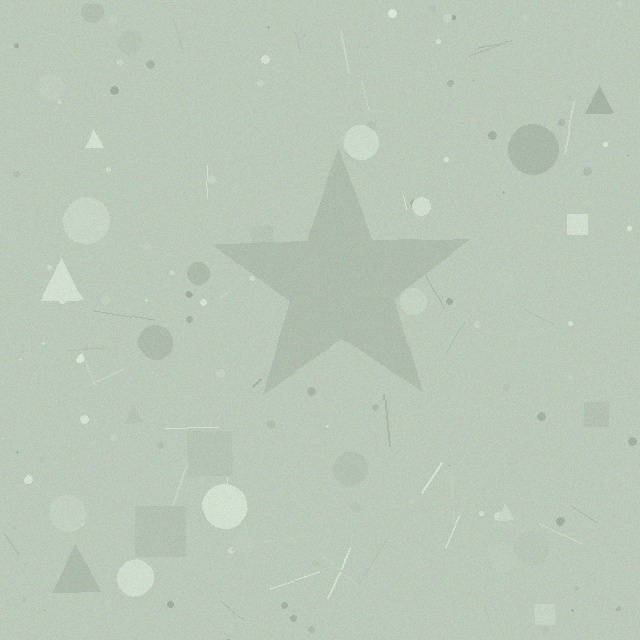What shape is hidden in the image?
A star is hidden in the image.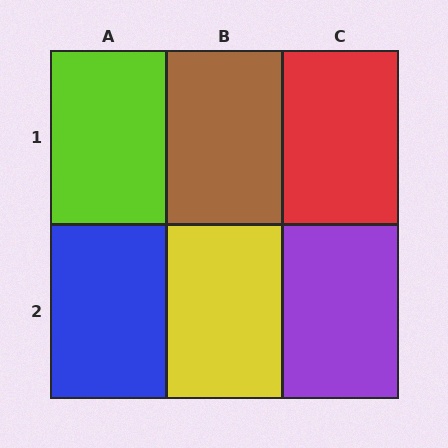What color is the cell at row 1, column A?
Lime.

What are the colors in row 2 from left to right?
Blue, yellow, purple.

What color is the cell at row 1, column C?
Red.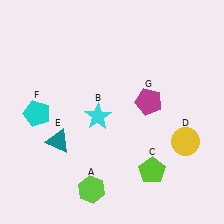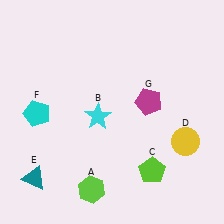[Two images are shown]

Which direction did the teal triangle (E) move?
The teal triangle (E) moved down.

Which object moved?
The teal triangle (E) moved down.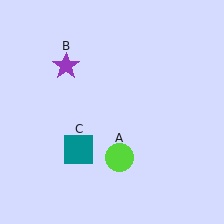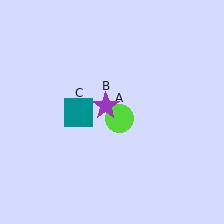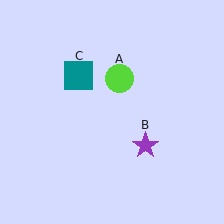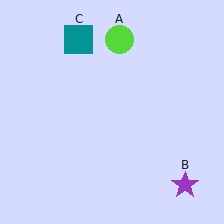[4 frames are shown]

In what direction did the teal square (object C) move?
The teal square (object C) moved up.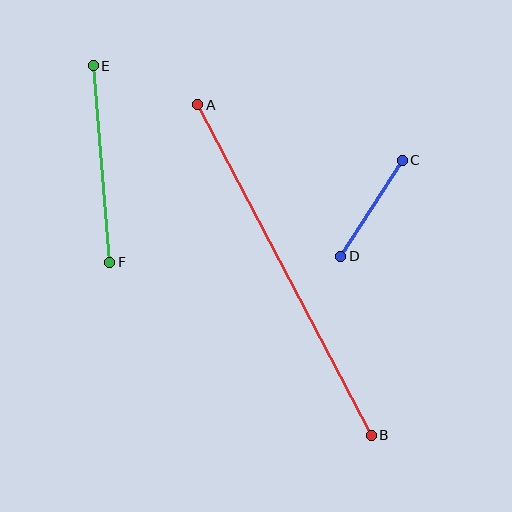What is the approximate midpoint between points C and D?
The midpoint is at approximately (372, 208) pixels.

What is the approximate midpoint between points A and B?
The midpoint is at approximately (285, 270) pixels.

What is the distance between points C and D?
The distance is approximately 114 pixels.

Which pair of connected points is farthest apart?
Points A and B are farthest apart.